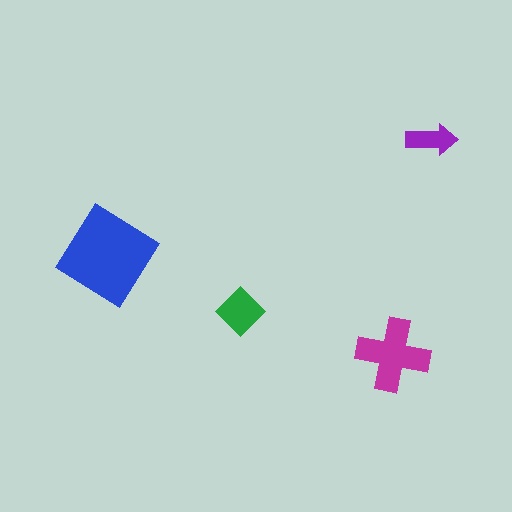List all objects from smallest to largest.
The purple arrow, the green diamond, the magenta cross, the blue diamond.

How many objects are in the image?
There are 4 objects in the image.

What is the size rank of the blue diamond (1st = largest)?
1st.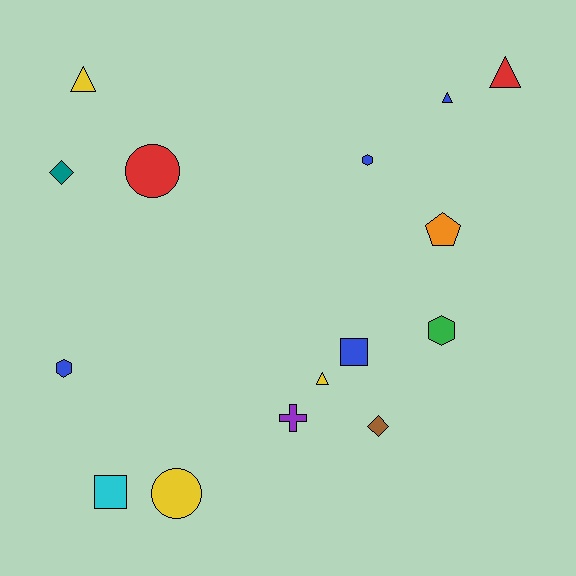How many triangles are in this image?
There are 4 triangles.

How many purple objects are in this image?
There is 1 purple object.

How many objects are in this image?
There are 15 objects.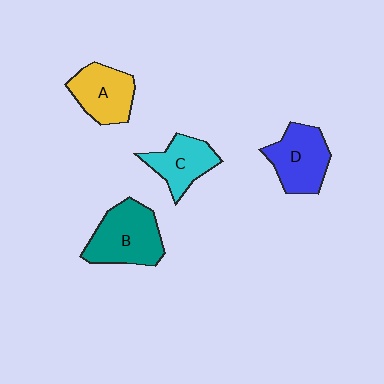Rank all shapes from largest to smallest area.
From largest to smallest: B (teal), D (blue), A (yellow), C (cyan).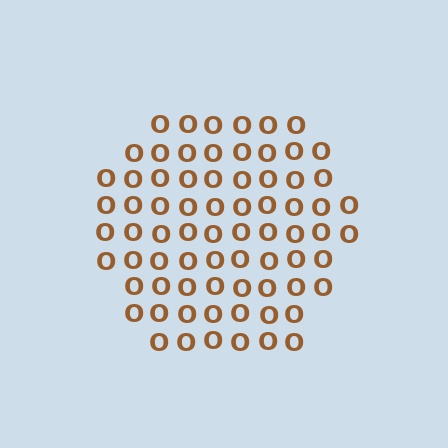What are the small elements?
The small elements are letter O's.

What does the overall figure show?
The overall figure shows a hexagon.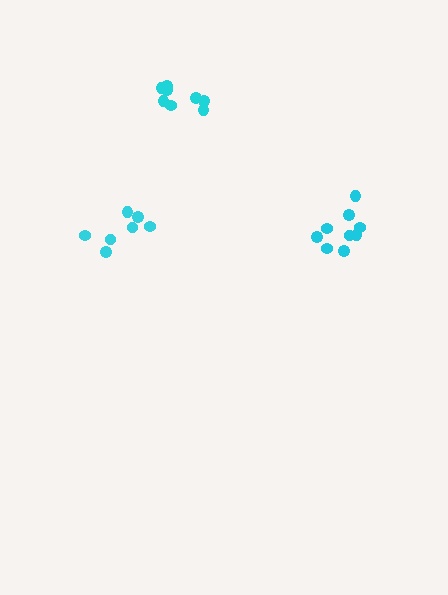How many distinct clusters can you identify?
There are 3 distinct clusters.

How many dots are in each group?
Group 1: 9 dots, Group 2: 7 dots, Group 3: 8 dots (24 total).